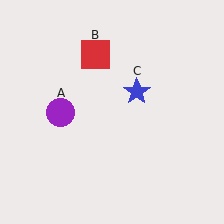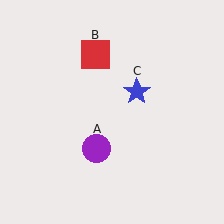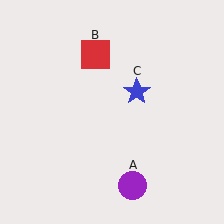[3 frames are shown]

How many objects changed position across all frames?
1 object changed position: purple circle (object A).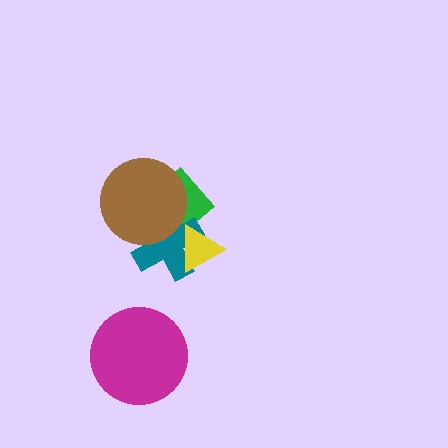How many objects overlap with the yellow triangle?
2 objects overlap with the yellow triangle.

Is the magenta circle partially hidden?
No, no other shape covers it.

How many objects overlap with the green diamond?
3 objects overlap with the green diamond.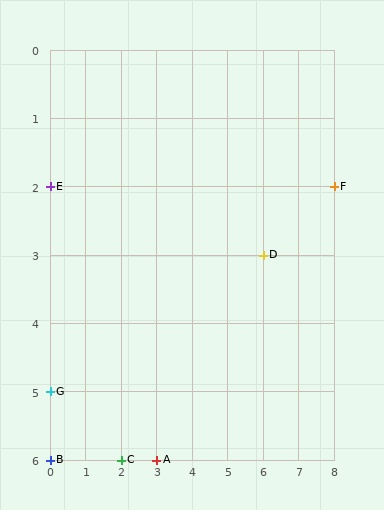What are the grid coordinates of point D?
Point D is at grid coordinates (6, 3).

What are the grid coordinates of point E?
Point E is at grid coordinates (0, 2).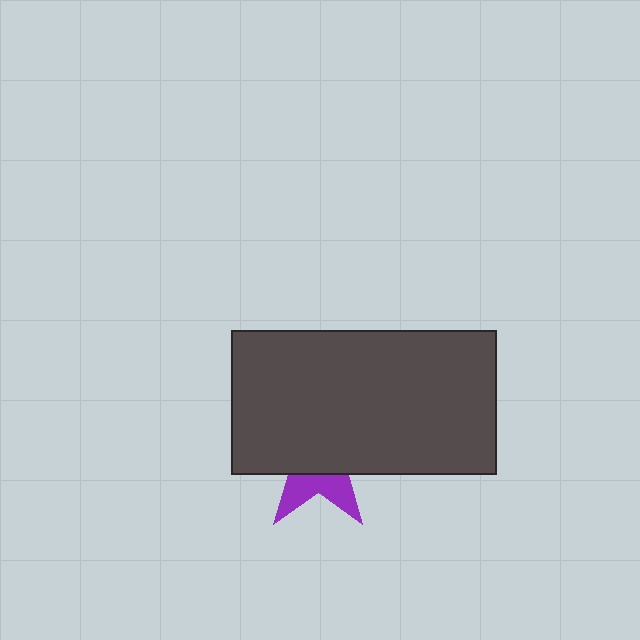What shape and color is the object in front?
The object in front is a dark gray rectangle.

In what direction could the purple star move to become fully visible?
The purple star could move down. That would shift it out from behind the dark gray rectangle entirely.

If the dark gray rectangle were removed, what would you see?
You would see the complete purple star.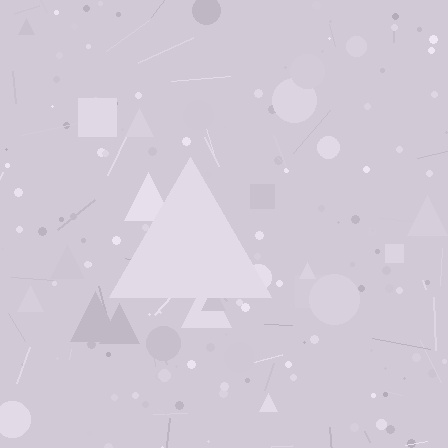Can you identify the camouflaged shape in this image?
The camouflaged shape is a triangle.